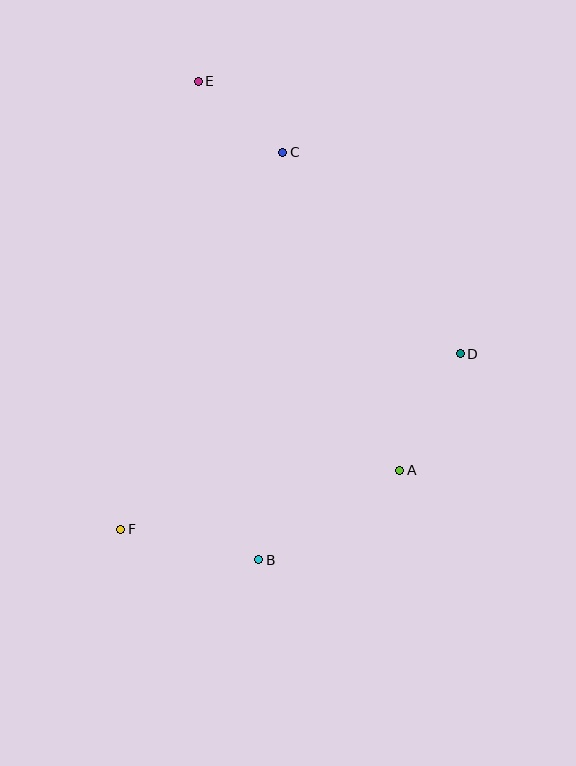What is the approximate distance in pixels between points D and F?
The distance between D and F is approximately 382 pixels.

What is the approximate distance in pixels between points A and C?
The distance between A and C is approximately 339 pixels.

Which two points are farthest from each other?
Points B and E are farthest from each other.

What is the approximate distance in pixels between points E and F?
The distance between E and F is approximately 455 pixels.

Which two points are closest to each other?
Points C and E are closest to each other.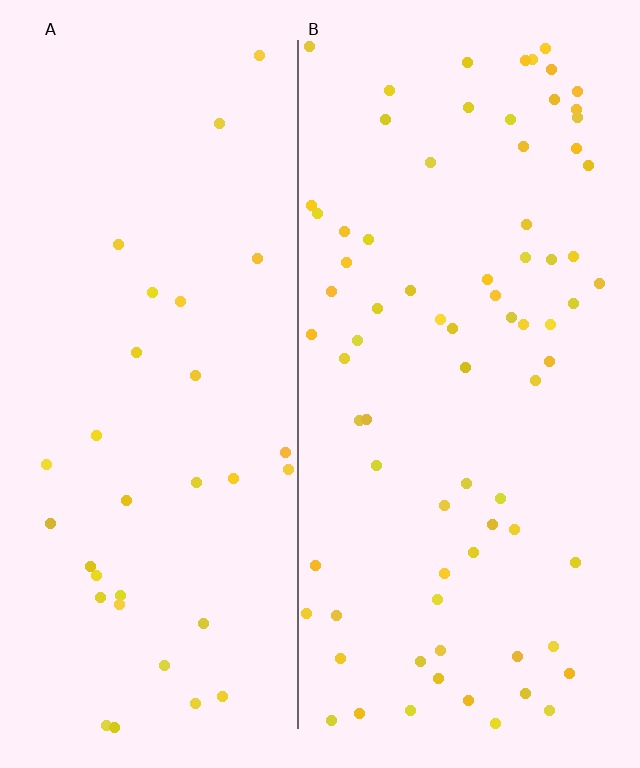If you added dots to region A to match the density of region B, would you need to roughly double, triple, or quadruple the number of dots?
Approximately double.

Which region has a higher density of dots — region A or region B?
B (the right).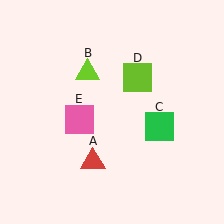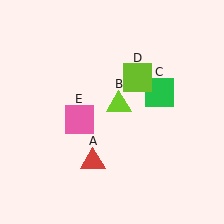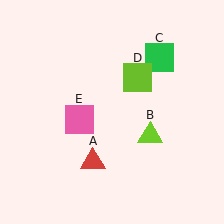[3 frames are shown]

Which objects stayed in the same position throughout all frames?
Red triangle (object A) and lime square (object D) and pink square (object E) remained stationary.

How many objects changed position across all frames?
2 objects changed position: lime triangle (object B), green square (object C).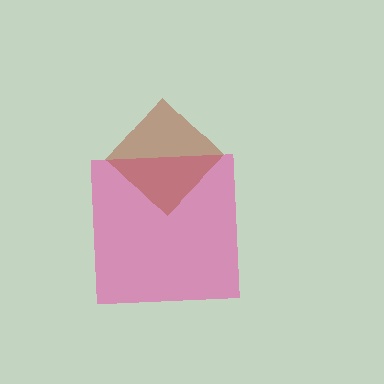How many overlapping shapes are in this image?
There are 2 overlapping shapes in the image.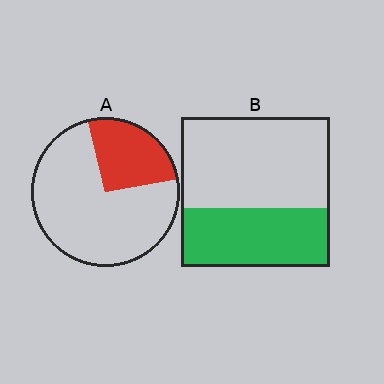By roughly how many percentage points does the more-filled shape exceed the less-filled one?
By roughly 15 percentage points (B over A).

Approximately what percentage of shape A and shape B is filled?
A is approximately 25% and B is approximately 40%.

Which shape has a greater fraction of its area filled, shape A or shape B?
Shape B.